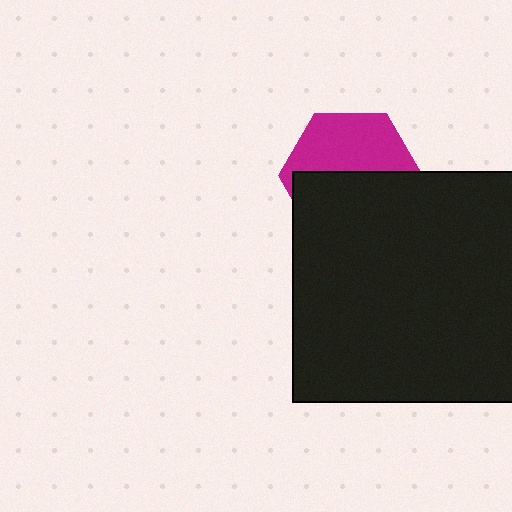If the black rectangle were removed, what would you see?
You would see the complete magenta hexagon.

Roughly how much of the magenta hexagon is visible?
About half of it is visible (roughly 47%).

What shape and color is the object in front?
The object in front is a black rectangle.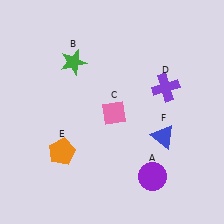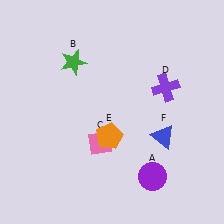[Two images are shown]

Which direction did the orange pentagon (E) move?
The orange pentagon (E) moved right.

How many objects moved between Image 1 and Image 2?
2 objects moved between the two images.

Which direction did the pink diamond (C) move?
The pink diamond (C) moved down.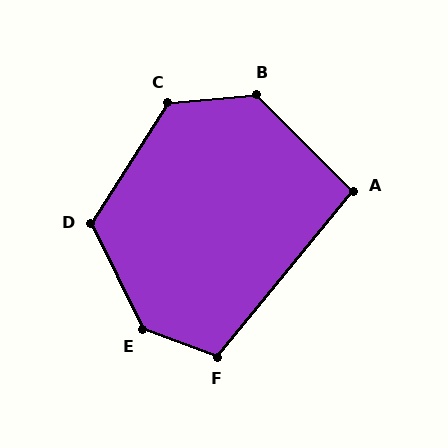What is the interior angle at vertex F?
Approximately 109 degrees (obtuse).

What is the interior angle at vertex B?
Approximately 130 degrees (obtuse).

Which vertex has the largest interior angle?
E, at approximately 136 degrees.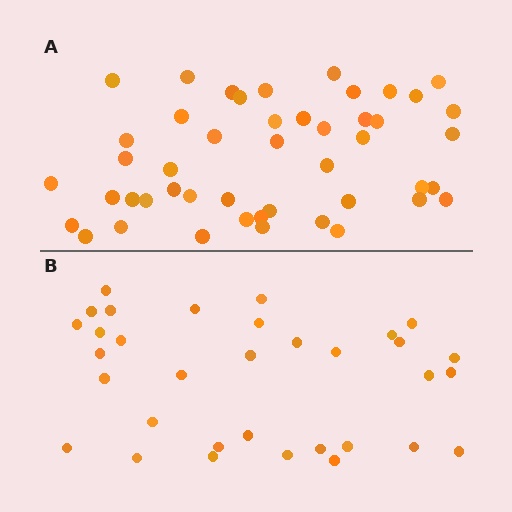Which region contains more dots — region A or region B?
Region A (the top region) has more dots.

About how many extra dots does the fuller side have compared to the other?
Region A has approximately 15 more dots than region B.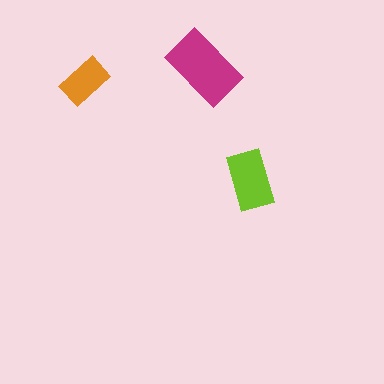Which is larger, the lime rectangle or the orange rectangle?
The lime one.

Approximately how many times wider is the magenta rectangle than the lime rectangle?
About 1.5 times wider.